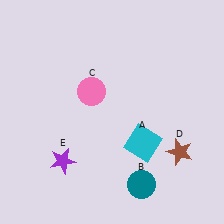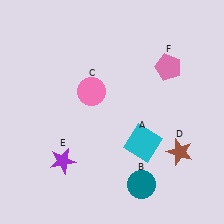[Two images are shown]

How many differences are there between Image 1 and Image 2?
There is 1 difference between the two images.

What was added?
A pink pentagon (F) was added in Image 2.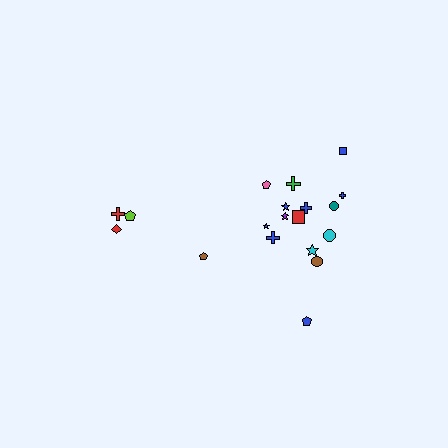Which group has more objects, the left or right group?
The right group.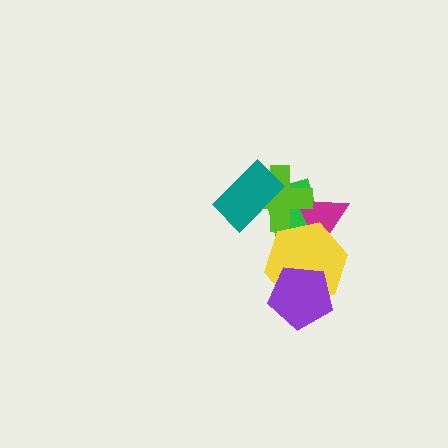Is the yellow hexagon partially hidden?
Yes, it is partially covered by another shape.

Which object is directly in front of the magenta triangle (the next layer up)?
The lime cross is directly in front of the magenta triangle.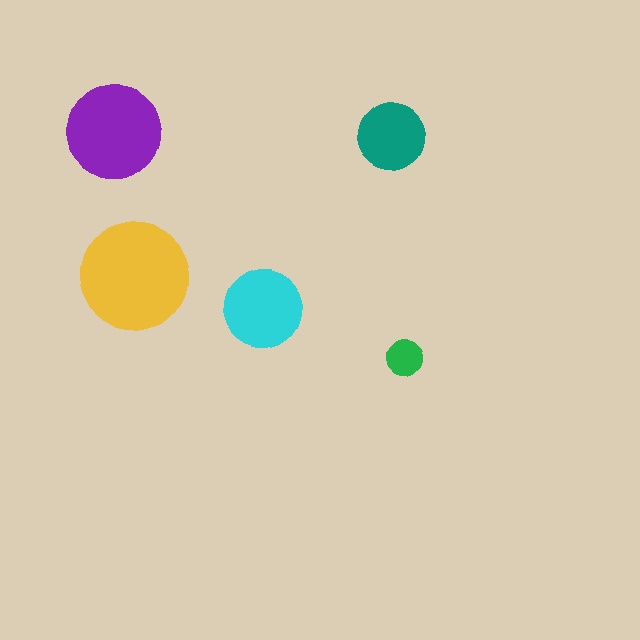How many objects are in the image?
There are 5 objects in the image.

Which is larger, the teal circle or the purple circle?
The purple one.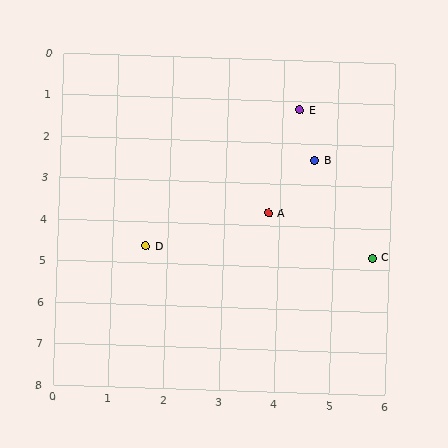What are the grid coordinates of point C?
Point C is at approximately (5.7, 4.7).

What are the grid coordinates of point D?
Point D is at approximately (1.6, 4.6).